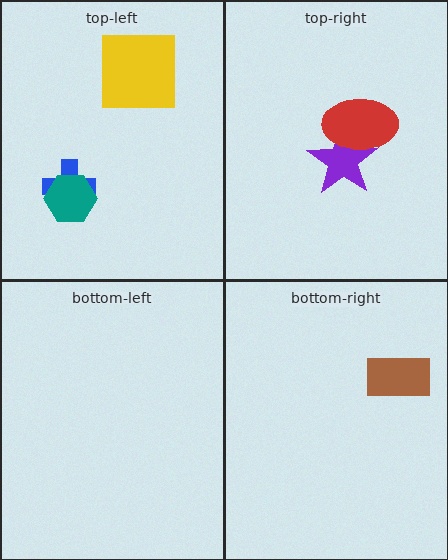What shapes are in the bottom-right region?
The brown rectangle.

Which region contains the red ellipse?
The top-right region.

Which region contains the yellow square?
The top-left region.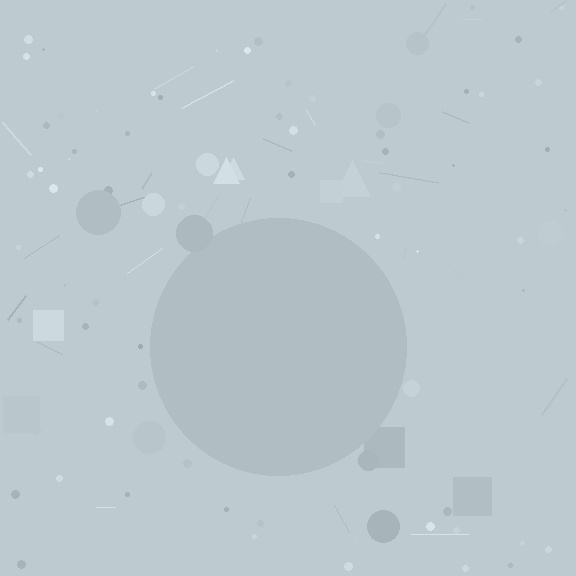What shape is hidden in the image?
A circle is hidden in the image.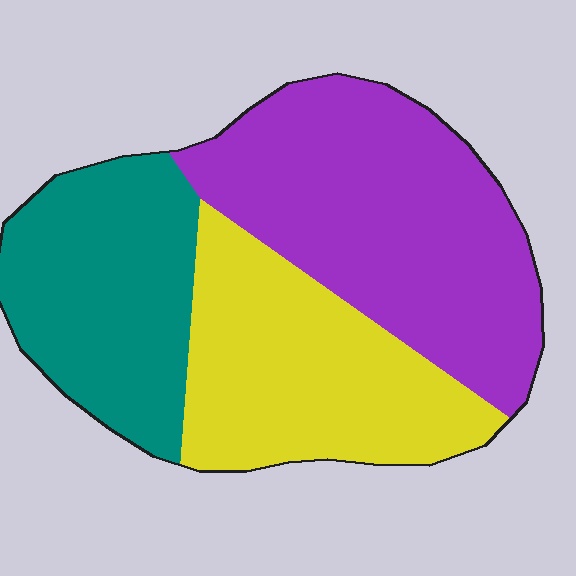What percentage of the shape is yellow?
Yellow takes up about one third (1/3) of the shape.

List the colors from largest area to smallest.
From largest to smallest: purple, yellow, teal.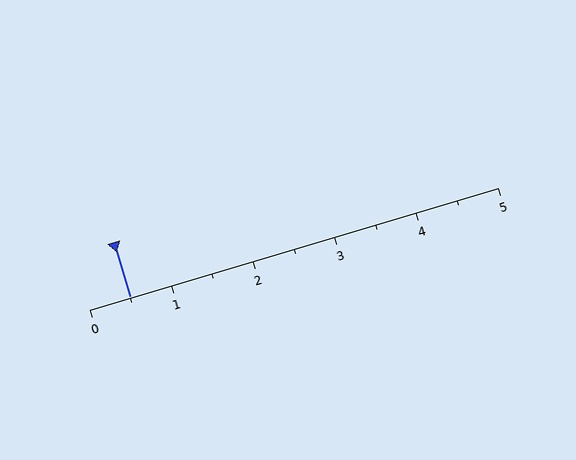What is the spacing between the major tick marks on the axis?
The major ticks are spaced 1 apart.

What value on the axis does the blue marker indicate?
The marker indicates approximately 0.5.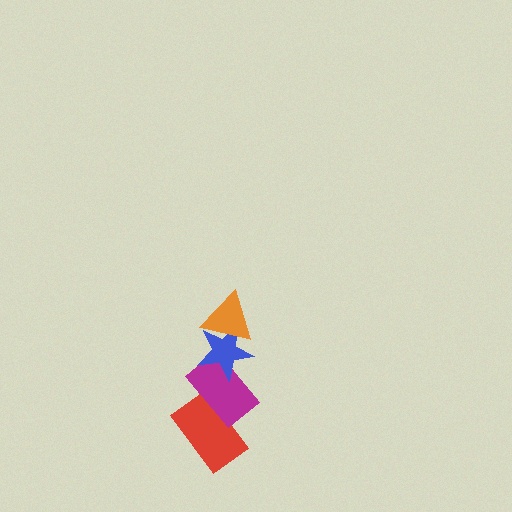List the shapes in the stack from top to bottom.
From top to bottom: the orange triangle, the blue star, the magenta rectangle, the red rectangle.